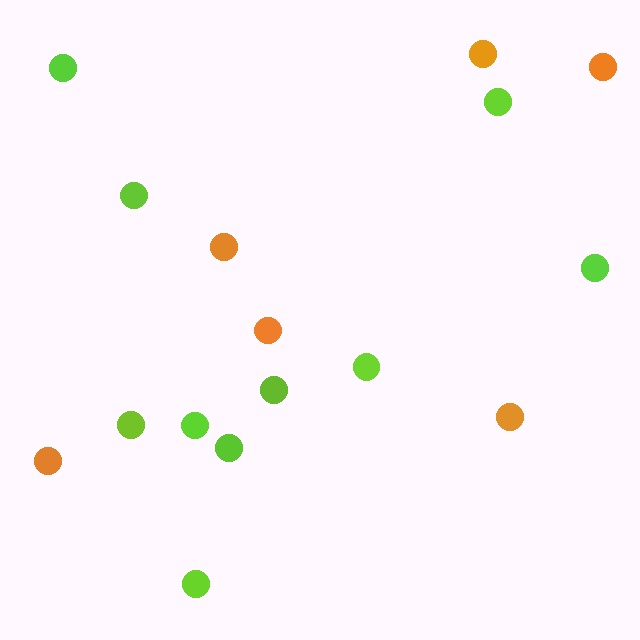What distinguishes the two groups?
There are 2 groups: one group of orange circles (6) and one group of lime circles (10).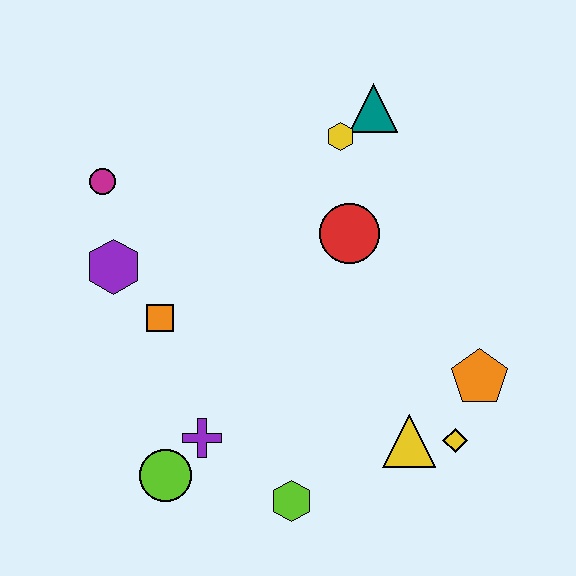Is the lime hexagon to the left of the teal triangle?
Yes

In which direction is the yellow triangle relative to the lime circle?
The yellow triangle is to the right of the lime circle.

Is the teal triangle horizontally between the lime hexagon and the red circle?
No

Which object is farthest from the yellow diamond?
The magenta circle is farthest from the yellow diamond.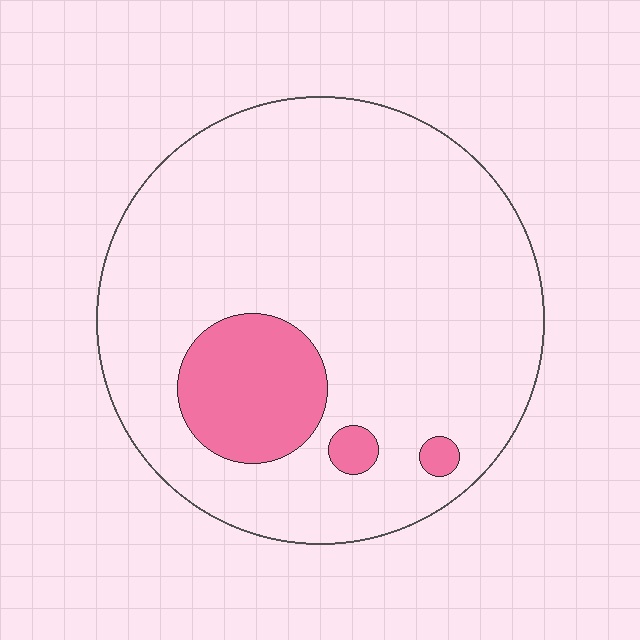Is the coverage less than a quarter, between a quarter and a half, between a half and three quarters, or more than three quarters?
Less than a quarter.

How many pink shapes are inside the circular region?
3.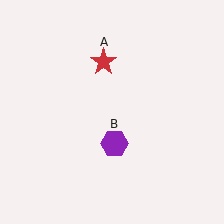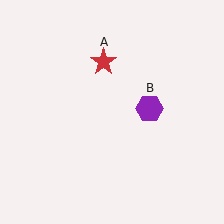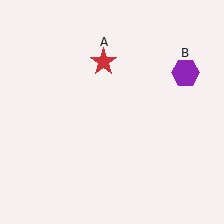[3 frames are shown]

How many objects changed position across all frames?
1 object changed position: purple hexagon (object B).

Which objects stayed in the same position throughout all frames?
Red star (object A) remained stationary.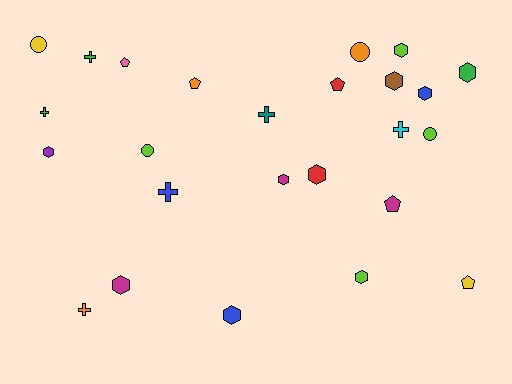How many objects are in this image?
There are 25 objects.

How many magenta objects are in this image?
There are 3 magenta objects.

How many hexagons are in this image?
There are 10 hexagons.